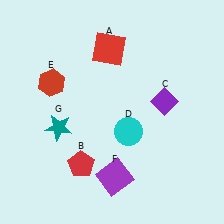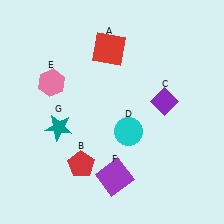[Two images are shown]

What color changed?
The hexagon (E) changed from red in Image 1 to pink in Image 2.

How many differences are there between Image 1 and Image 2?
There is 1 difference between the two images.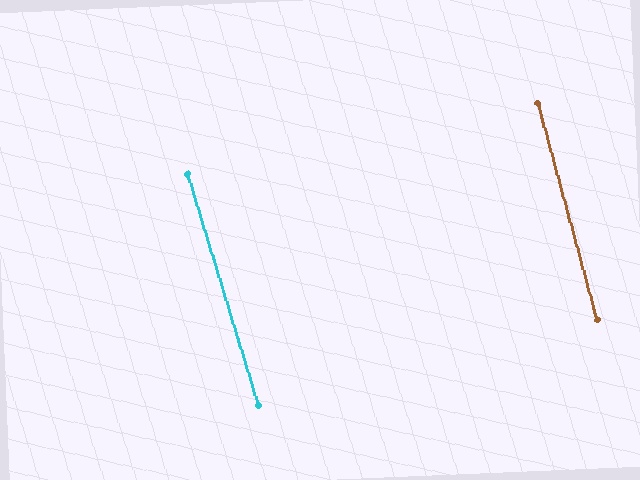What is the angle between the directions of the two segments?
Approximately 2 degrees.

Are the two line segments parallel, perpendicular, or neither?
Parallel — their directions differ by only 1.8°.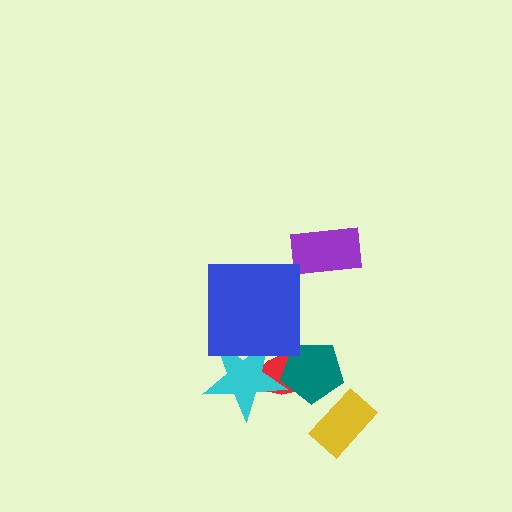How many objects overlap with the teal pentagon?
2 objects overlap with the teal pentagon.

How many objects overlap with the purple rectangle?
0 objects overlap with the purple rectangle.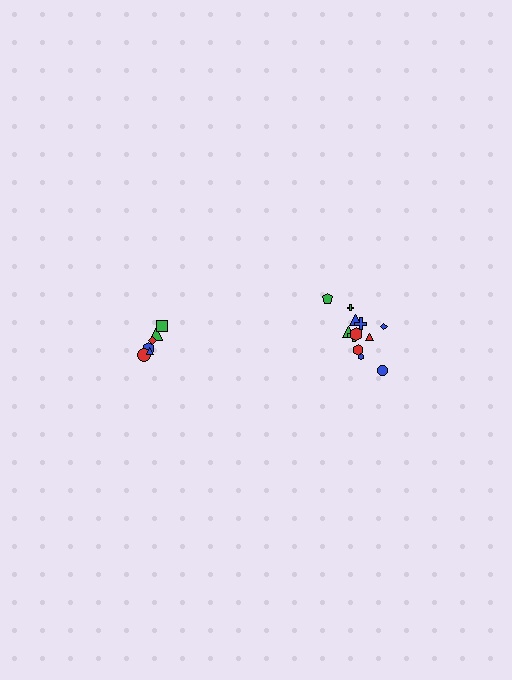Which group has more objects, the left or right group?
The right group.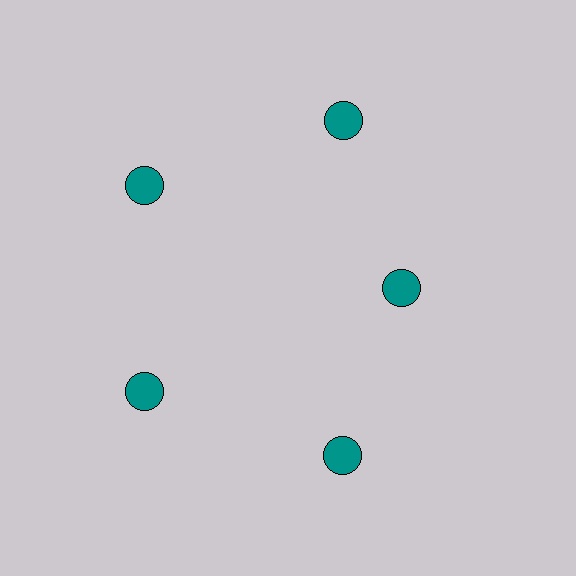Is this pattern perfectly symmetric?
No. The 5 teal circles are arranged in a ring, but one element near the 3 o'clock position is pulled inward toward the center, breaking the 5-fold rotational symmetry.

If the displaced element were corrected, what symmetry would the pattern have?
It would have 5-fold rotational symmetry — the pattern would map onto itself every 72 degrees.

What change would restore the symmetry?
The symmetry would be restored by moving it outward, back onto the ring so that all 5 circles sit at equal angles and equal distance from the center.